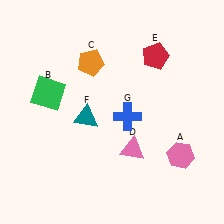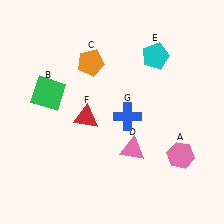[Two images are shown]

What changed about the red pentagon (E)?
In Image 1, E is red. In Image 2, it changed to cyan.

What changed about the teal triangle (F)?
In Image 1, F is teal. In Image 2, it changed to red.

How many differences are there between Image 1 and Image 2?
There are 2 differences between the two images.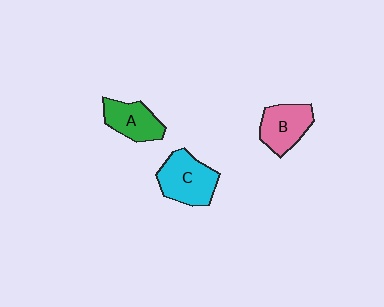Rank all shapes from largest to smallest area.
From largest to smallest: C (cyan), B (pink), A (green).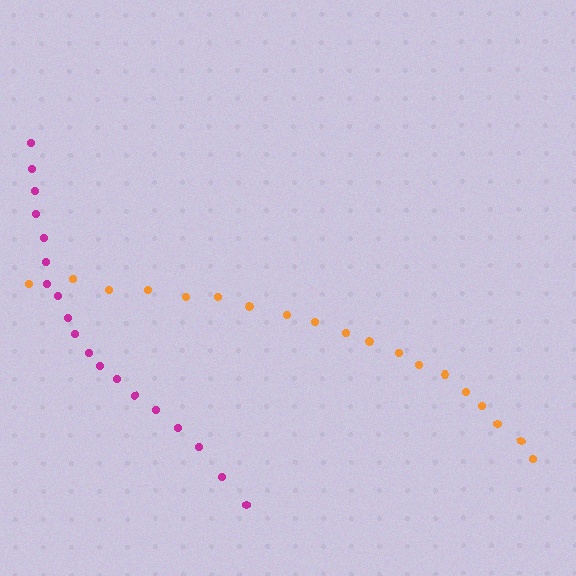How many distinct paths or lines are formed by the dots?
There are 2 distinct paths.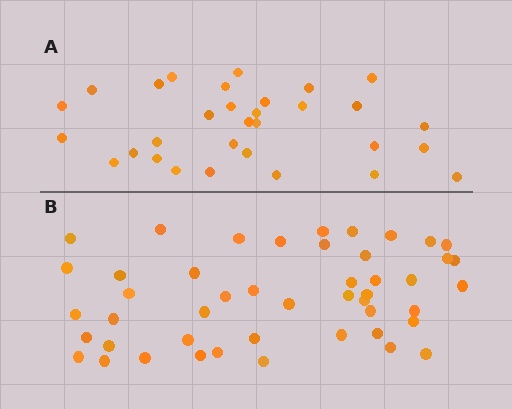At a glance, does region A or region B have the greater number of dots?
Region B (the bottom region) has more dots.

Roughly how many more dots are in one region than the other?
Region B has approximately 15 more dots than region A.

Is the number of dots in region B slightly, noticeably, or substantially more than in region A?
Region B has substantially more. The ratio is roughly 1.5 to 1.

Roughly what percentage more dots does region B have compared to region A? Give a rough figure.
About 50% more.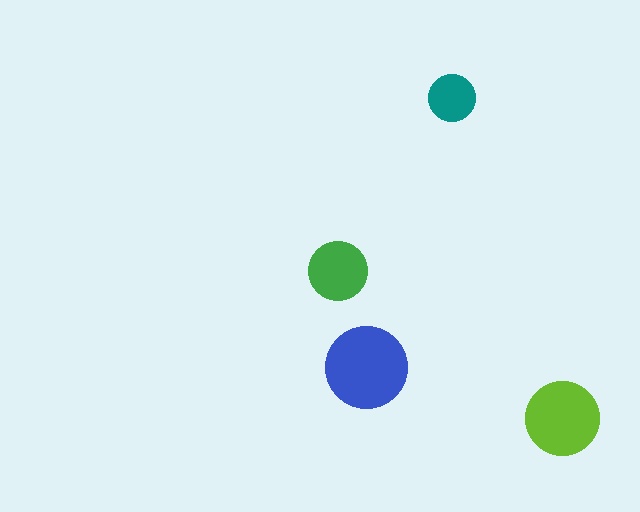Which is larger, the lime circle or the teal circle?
The lime one.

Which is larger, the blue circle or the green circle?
The blue one.